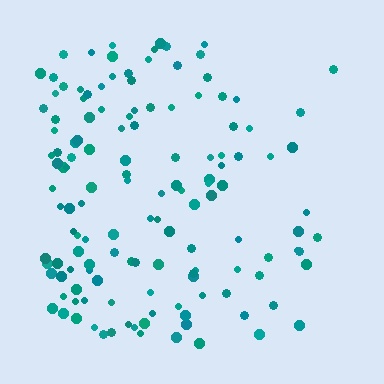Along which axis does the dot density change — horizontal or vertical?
Horizontal.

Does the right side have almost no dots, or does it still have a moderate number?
Still a moderate number, just noticeably fewer than the left.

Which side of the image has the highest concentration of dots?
The left.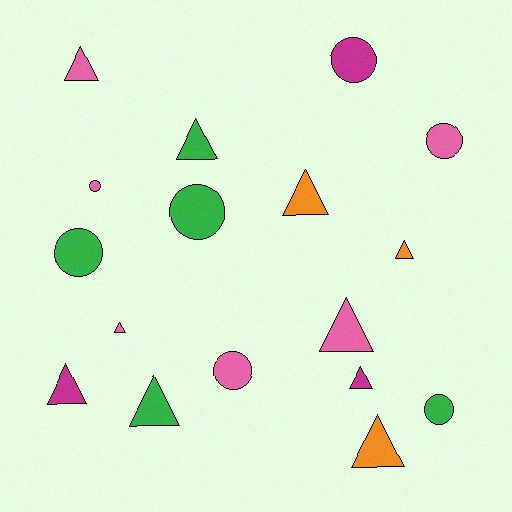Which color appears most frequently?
Pink, with 6 objects.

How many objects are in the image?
There are 17 objects.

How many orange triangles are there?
There are 3 orange triangles.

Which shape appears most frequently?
Triangle, with 10 objects.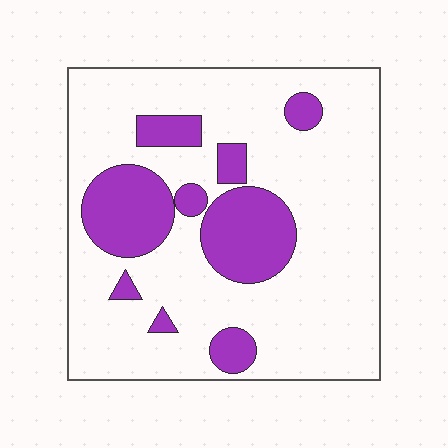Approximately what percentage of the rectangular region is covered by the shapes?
Approximately 25%.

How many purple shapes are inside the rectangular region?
9.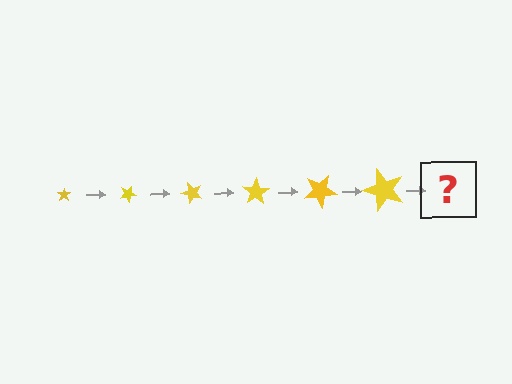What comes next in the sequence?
The next element should be a star, larger than the previous one and rotated 150 degrees from the start.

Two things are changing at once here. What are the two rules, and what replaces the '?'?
The two rules are that the star grows larger each step and it rotates 25 degrees each step. The '?' should be a star, larger than the previous one and rotated 150 degrees from the start.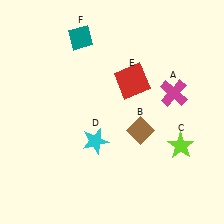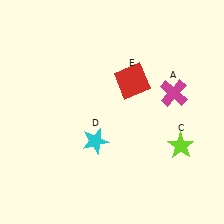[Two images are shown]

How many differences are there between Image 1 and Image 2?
There are 2 differences between the two images.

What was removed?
The teal diamond (F), the brown diamond (B) were removed in Image 2.